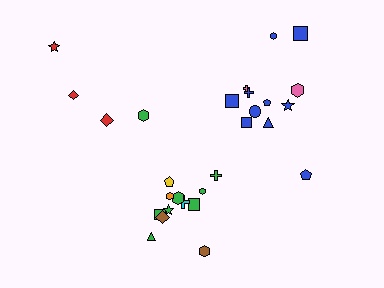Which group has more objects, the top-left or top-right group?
The top-right group.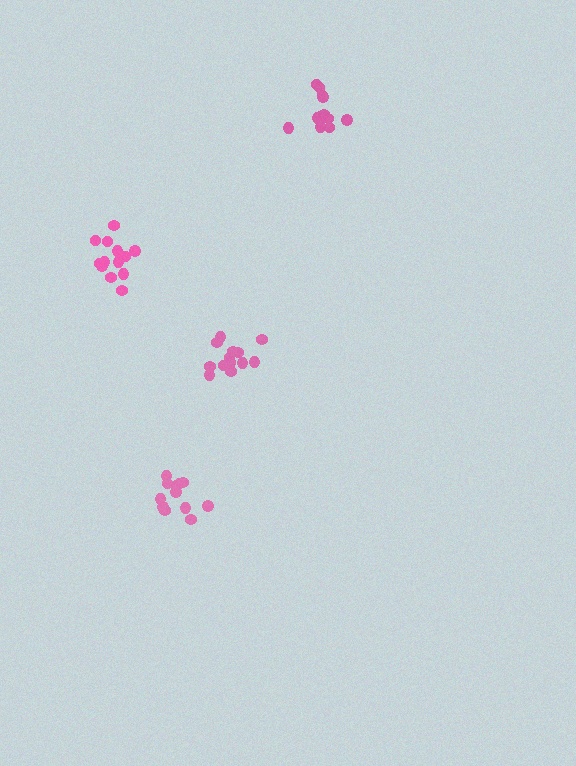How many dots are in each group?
Group 1: 13 dots, Group 2: 12 dots, Group 3: 12 dots, Group 4: 14 dots (51 total).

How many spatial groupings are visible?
There are 4 spatial groupings.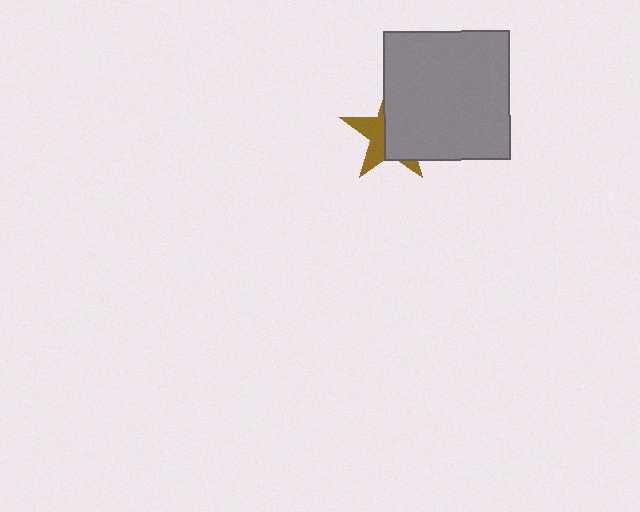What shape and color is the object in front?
The object in front is a gray rectangle.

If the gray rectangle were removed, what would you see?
You would see the complete brown star.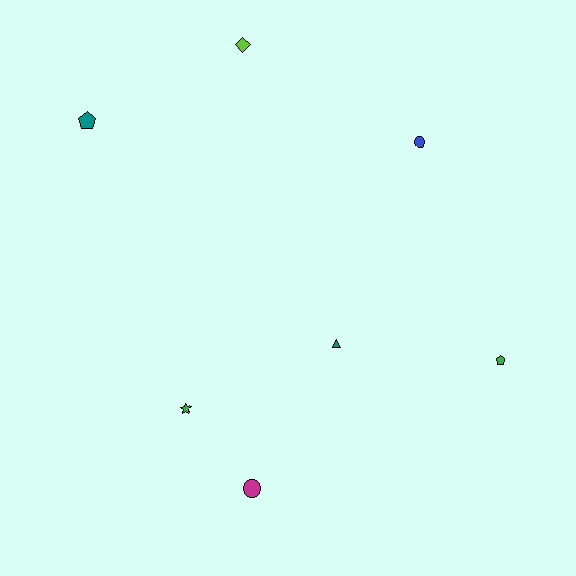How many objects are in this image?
There are 7 objects.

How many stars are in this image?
There is 1 star.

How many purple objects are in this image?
There are no purple objects.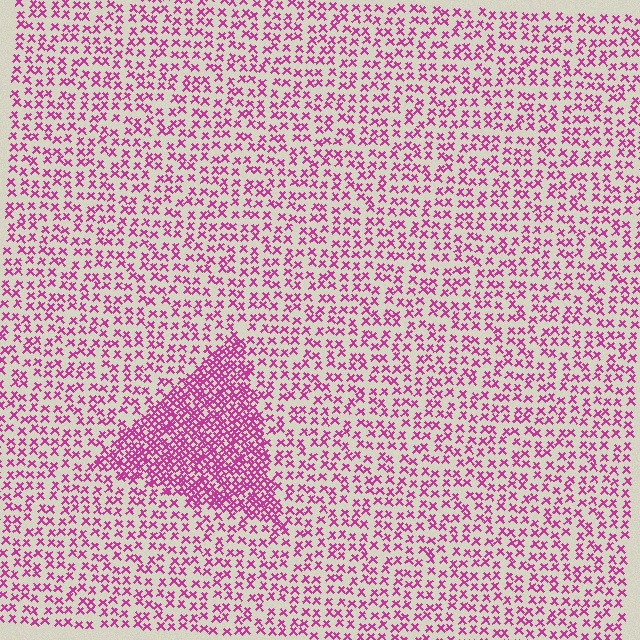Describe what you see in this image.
The image contains small magenta elements arranged at two different densities. A triangle-shaped region is visible where the elements are more densely packed than the surrounding area.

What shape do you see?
I see a triangle.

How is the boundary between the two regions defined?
The boundary is defined by a change in element density (approximately 2.4x ratio). All elements are the same color, size, and shape.